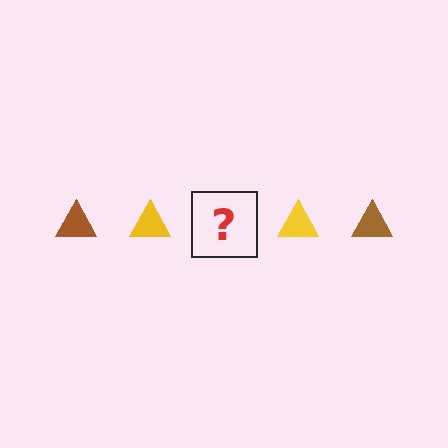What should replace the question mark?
The question mark should be replaced with a brown triangle.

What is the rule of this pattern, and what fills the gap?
The rule is that the pattern cycles through brown, yellow triangles. The gap should be filled with a brown triangle.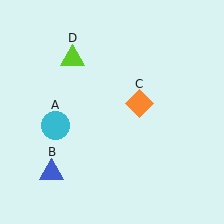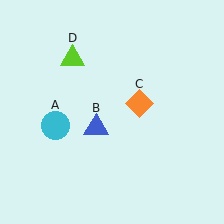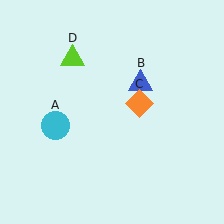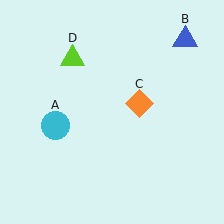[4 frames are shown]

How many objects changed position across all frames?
1 object changed position: blue triangle (object B).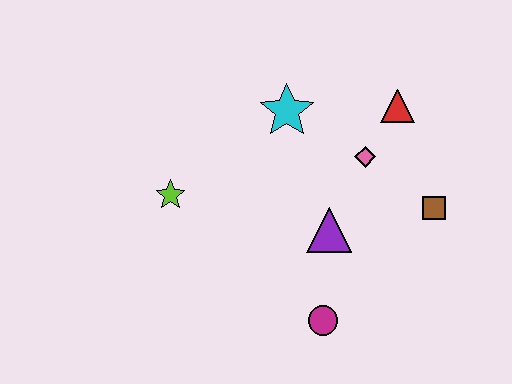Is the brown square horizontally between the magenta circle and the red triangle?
No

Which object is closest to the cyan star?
The pink diamond is closest to the cyan star.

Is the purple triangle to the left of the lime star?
No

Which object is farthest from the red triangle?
The lime star is farthest from the red triangle.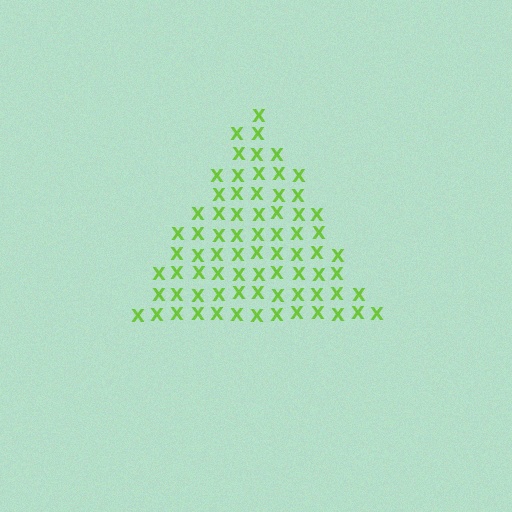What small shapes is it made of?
It is made of small letter X's.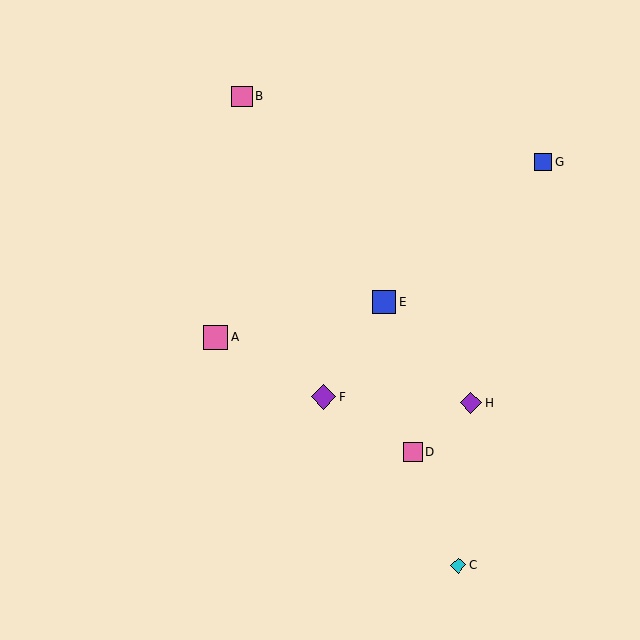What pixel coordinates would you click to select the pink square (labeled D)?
Click at (413, 452) to select the pink square D.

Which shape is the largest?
The purple diamond (labeled F) is the largest.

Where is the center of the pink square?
The center of the pink square is at (413, 452).